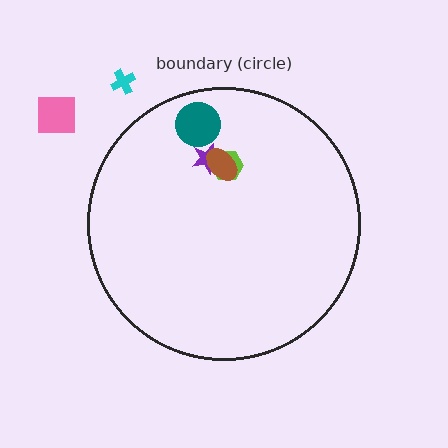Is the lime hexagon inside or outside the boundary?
Inside.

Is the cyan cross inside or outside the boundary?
Outside.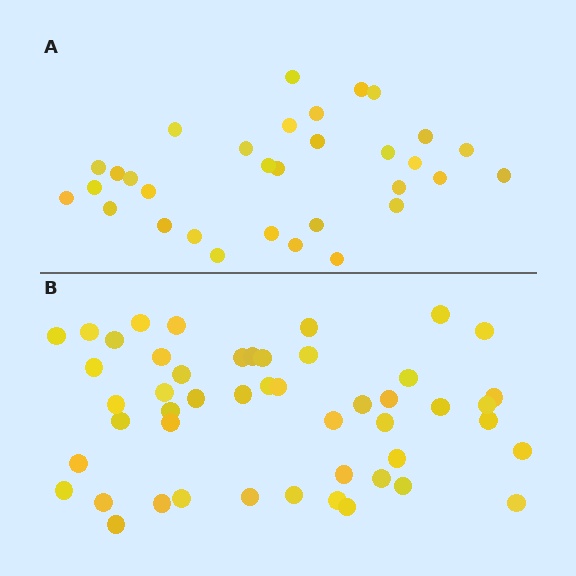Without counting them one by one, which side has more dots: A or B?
Region B (the bottom region) has more dots.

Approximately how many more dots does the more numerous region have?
Region B has approximately 15 more dots than region A.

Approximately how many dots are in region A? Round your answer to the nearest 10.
About 30 dots. (The exact count is 32, which rounds to 30.)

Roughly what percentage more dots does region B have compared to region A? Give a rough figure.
About 55% more.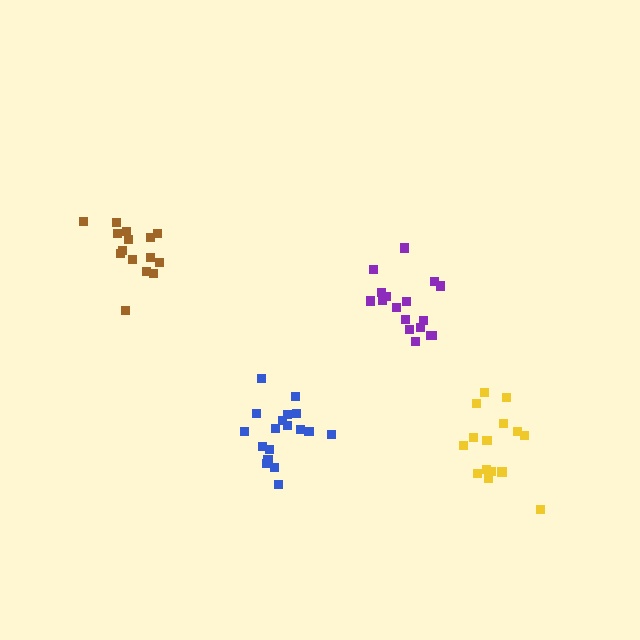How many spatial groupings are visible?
There are 4 spatial groupings.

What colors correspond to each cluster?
The clusters are colored: blue, purple, yellow, brown.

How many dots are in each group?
Group 1: 20 dots, Group 2: 18 dots, Group 3: 15 dots, Group 4: 15 dots (68 total).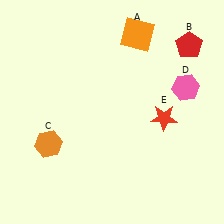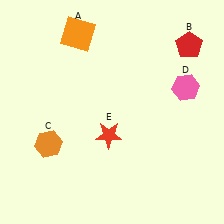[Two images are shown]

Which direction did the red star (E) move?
The red star (E) moved left.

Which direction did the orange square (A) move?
The orange square (A) moved left.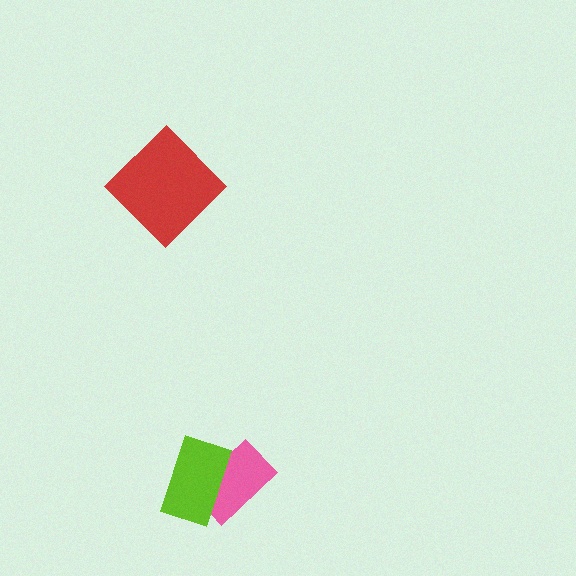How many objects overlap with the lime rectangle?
1 object overlaps with the lime rectangle.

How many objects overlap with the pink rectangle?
1 object overlaps with the pink rectangle.